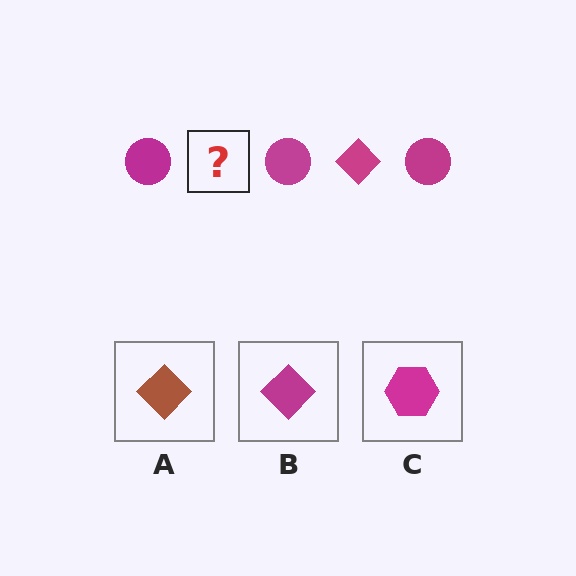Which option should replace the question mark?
Option B.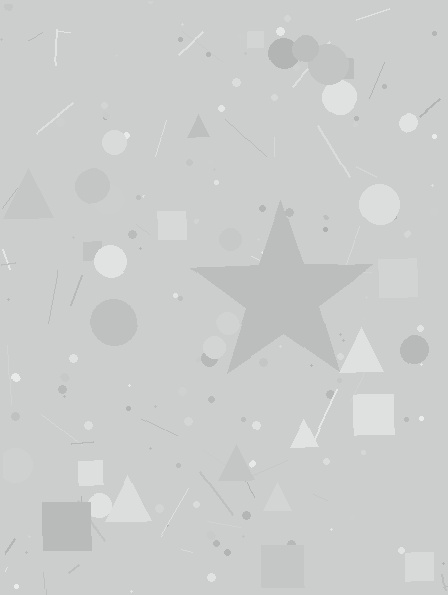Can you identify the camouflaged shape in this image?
The camouflaged shape is a star.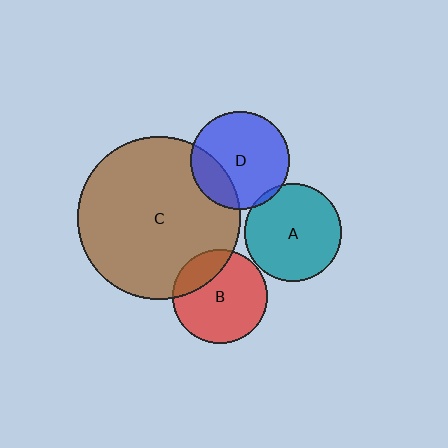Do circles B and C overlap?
Yes.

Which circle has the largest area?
Circle C (brown).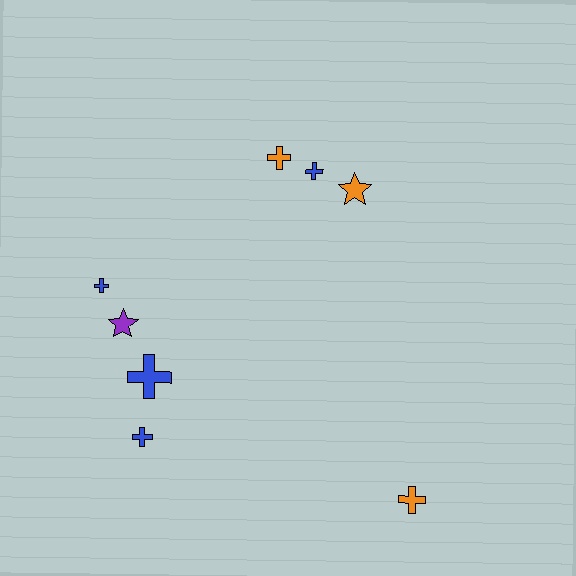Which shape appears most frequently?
Cross, with 6 objects.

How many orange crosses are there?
There are 2 orange crosses.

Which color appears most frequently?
Blue, with 4 objects.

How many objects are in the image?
There are 8 objects.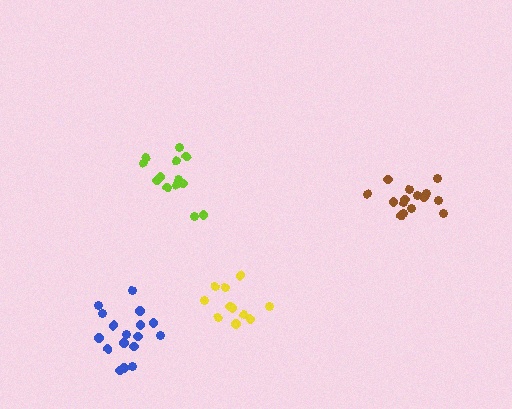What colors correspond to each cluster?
The clusters are colored: lime, blue, brown, yellow.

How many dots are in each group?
Group 1: 13 dots, Group 2: 17 dots, Group 3: 15 dots, Group 4: 11 dots (56 total).